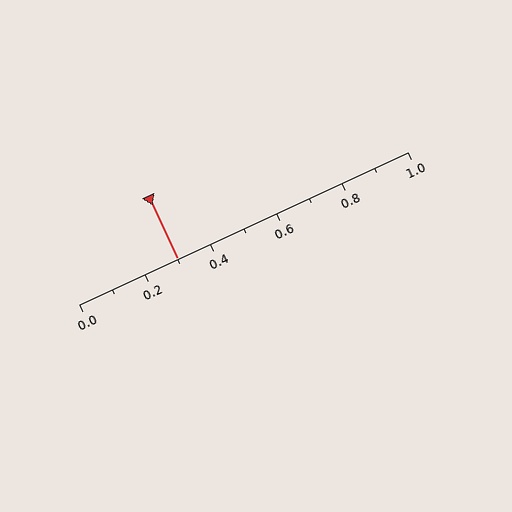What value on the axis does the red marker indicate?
The marker indicates approximately 0.3.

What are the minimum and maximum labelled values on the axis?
The axis runs from 0.0 to 1.0.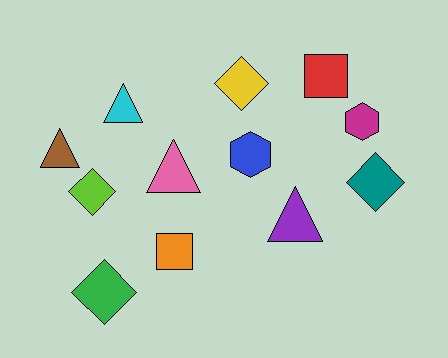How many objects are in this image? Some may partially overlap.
There are 12 objects.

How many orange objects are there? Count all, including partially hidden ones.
There is 1 orange object.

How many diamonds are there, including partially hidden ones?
There are 4 diamonds.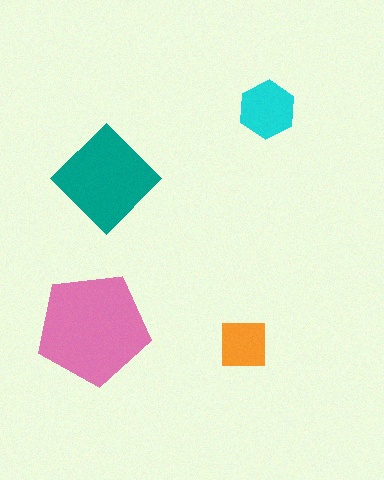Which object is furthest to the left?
The pink pentagon is leftmost.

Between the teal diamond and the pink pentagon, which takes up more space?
The pink pentagon.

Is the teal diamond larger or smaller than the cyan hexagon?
Larger.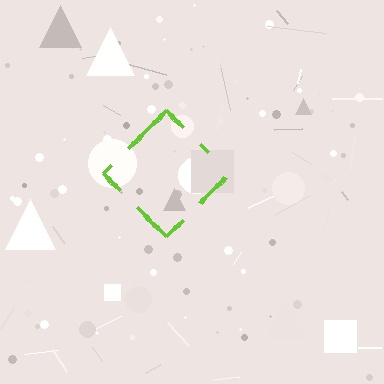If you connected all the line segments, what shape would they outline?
They would outline a diamond.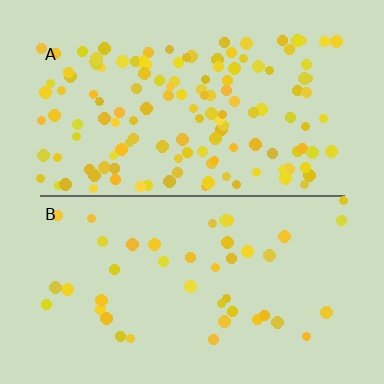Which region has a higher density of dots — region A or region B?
A (the top).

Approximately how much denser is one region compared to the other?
Approximately 3.2× — region A over region B.